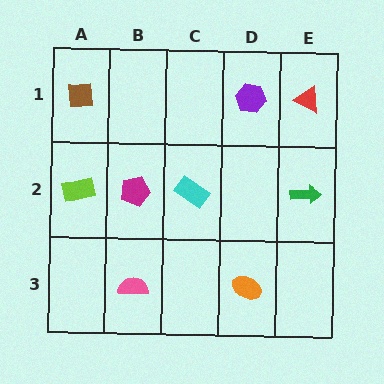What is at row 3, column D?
An orange ellipse.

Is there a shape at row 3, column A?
No, that cell is empty.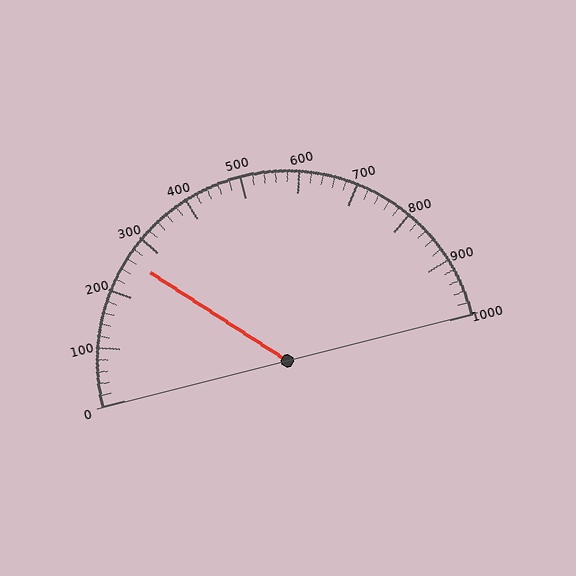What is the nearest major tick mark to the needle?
The nearest major tick mark is 300.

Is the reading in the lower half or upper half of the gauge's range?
The reading is in the lower half of the range (0 to 1000).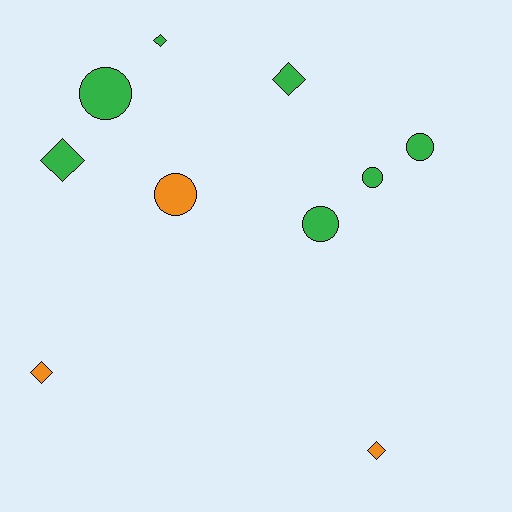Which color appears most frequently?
Green, with 7 objects.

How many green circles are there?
There are 4 green circles.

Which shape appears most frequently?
Circle, with 5 objects.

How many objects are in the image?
There are 10 objects.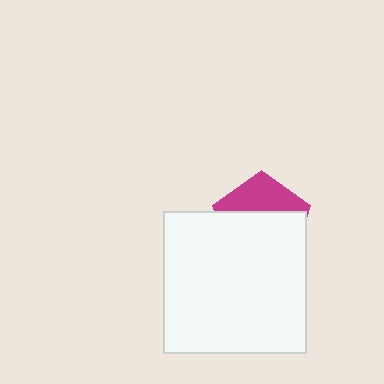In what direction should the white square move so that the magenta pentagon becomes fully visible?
The white square should move down. That is the shortest direction to clear the overlap and leave the magenta pentagon fully visible.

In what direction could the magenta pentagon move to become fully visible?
The magenta pentagon could move up. That would shift it out from behind the white square entirely.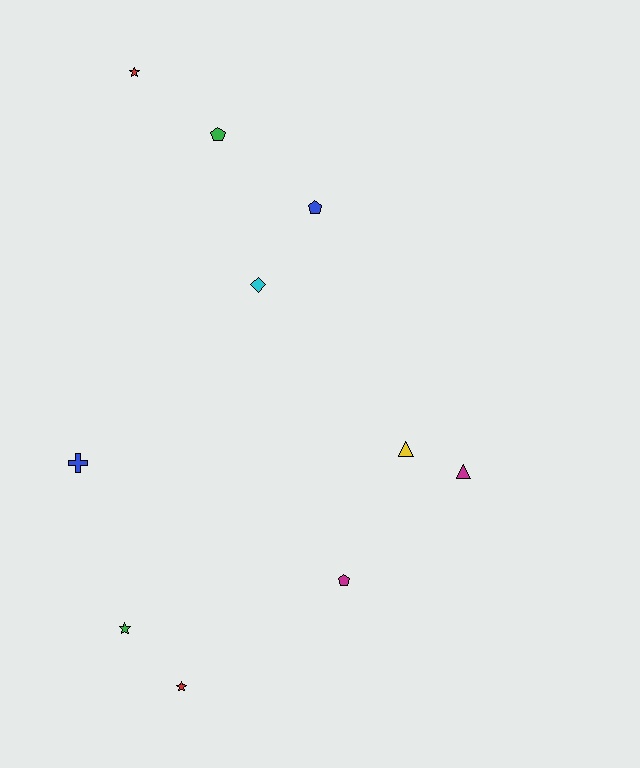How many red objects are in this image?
There are 2 red objects.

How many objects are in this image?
There are 10 objects.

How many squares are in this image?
There are no squares.